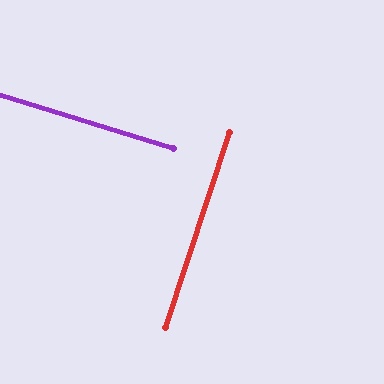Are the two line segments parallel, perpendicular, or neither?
Perpendicular — they meet at approximately 89°.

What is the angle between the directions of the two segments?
Approximately 89 degrees.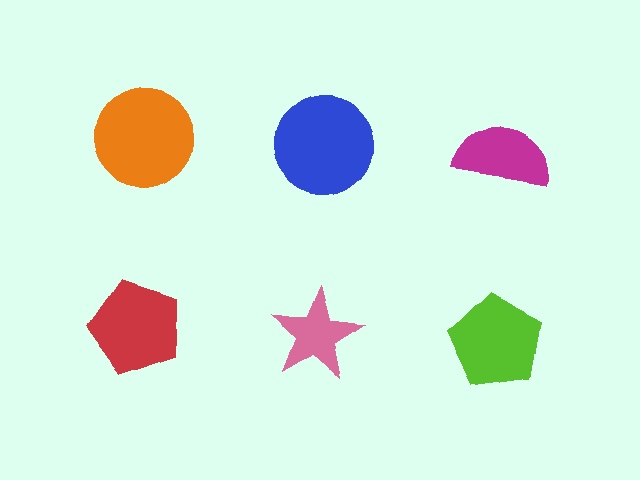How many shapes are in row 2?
3 shapes.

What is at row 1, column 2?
A blue circle.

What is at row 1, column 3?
A magenta semicircle.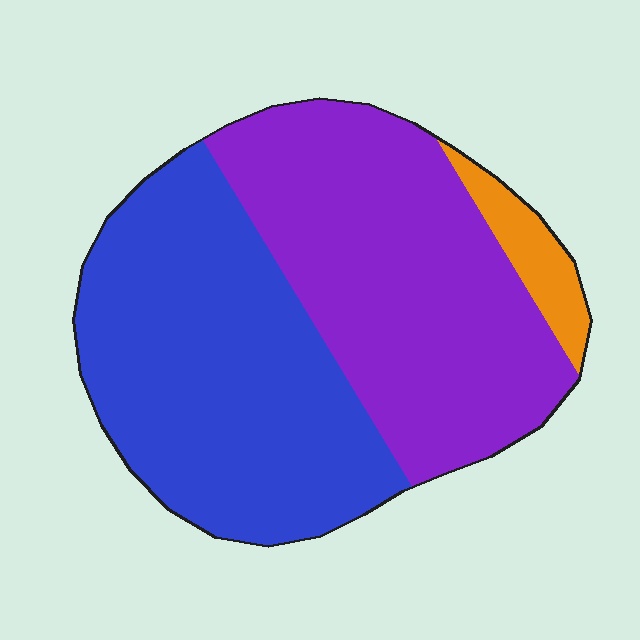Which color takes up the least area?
Orange, at roughly 5%.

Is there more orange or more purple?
Purple.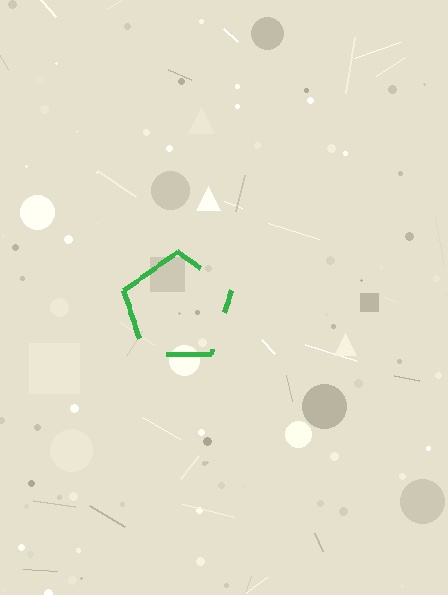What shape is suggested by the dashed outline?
The dashed outline suggests a pentagon.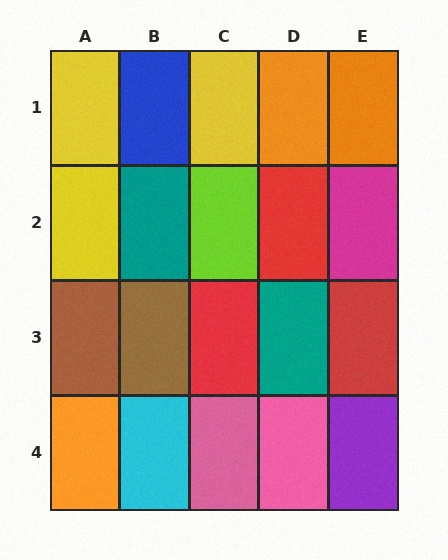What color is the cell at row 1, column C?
Yellow.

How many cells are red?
3 cells are red.